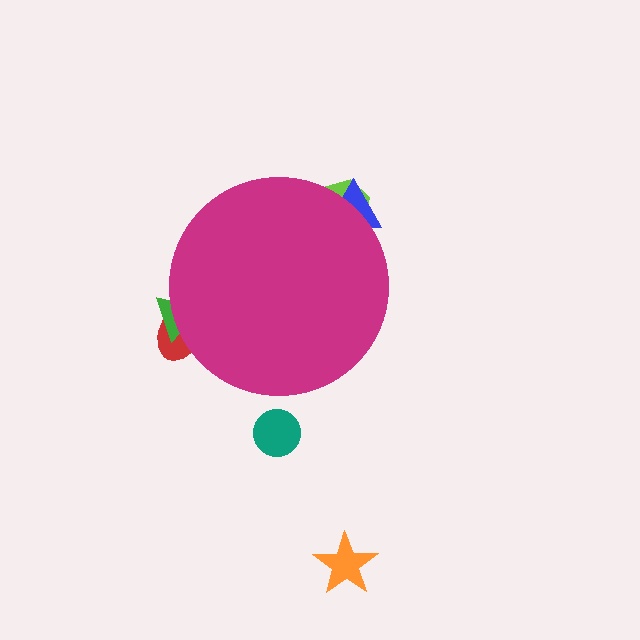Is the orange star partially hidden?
No, the orange star is fully visible.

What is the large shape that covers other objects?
A magenta circle.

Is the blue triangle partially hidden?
Yes, the blue triangle is partially hidden behind the magenta circle.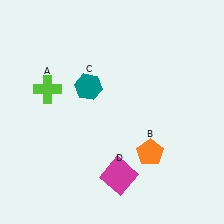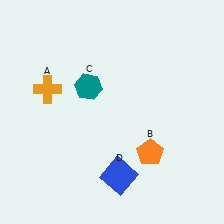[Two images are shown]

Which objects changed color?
A changed from lime to orange. D changed from magenta to blue.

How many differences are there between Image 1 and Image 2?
There are 2 differences between the two images.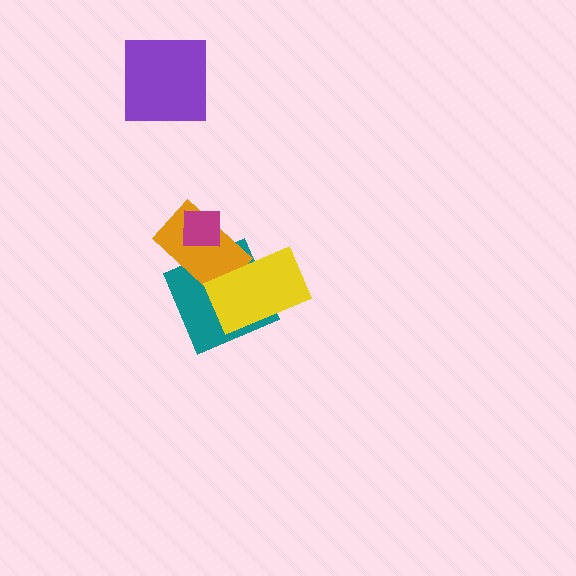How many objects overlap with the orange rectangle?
3 objects overlap with the orange rectangle.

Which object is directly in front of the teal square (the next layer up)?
The orange rectangle is directly in front of the teal square.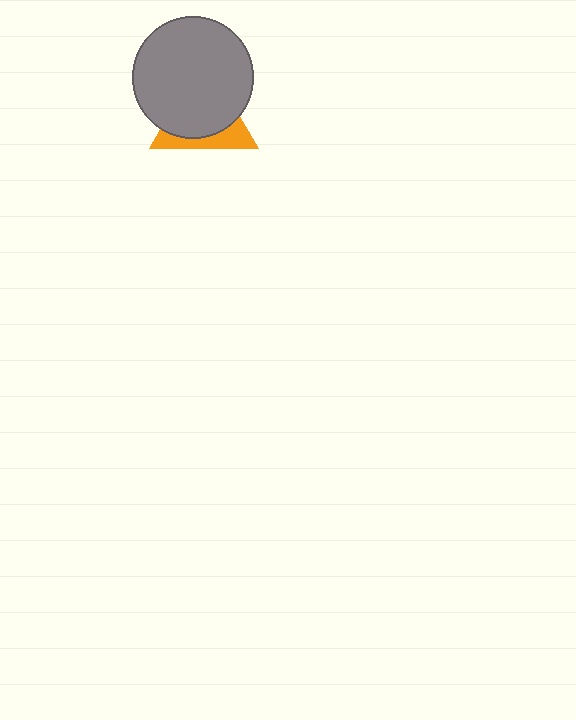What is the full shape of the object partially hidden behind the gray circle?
The partially hidden object is an orange triangle.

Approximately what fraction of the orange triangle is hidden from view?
Roughly 68% of the orange triangle is hidden behind the gray circle.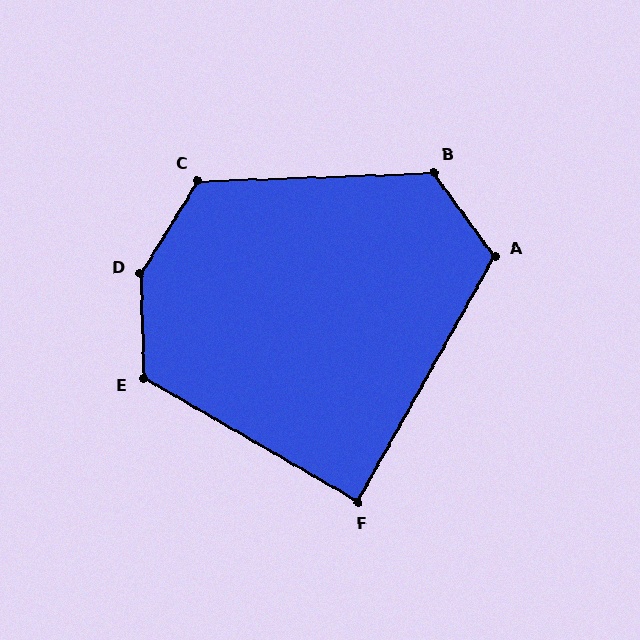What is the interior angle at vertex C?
Approximately 123 degrees (obtuse).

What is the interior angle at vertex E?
Approximately 122 degrees (obtuse).